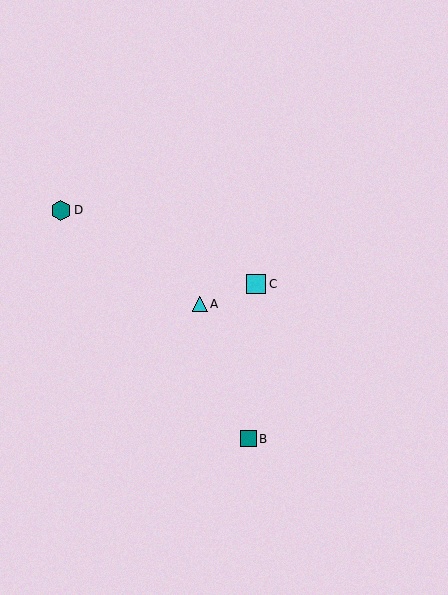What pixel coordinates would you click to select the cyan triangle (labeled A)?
Click at (200, 304) to select the cyan triangle A.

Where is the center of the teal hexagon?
The center of the teal hexagon is at (61, 210).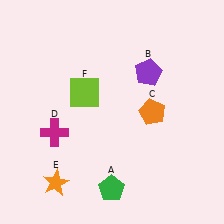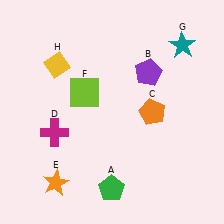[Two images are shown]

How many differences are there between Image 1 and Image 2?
There are 2 differences between the two images.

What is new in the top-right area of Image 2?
A teal star (G) was added in the top-right area of Image 2.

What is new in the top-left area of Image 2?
A yellow diamond (H) was added in the top-left area of Image 2.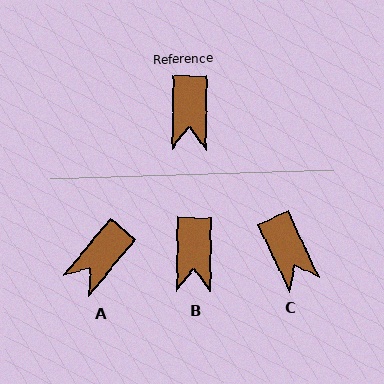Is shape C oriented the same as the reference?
No, it is off by about 26 degrees.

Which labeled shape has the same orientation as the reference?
B.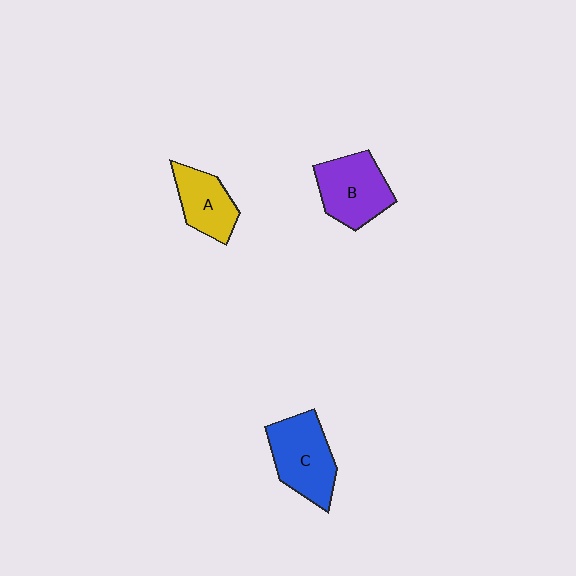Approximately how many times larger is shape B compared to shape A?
Approximately 1.3 times.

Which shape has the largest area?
Shape C (blue).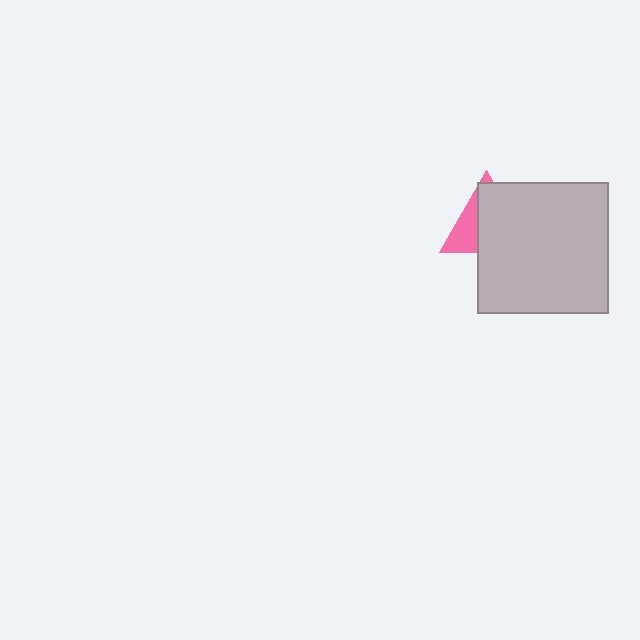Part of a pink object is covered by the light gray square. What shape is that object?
It is a triangle.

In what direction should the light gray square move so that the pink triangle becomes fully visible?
The light gray square should move toward the lower-right. That is the shortest direction to clear the overlap and leave the pink triangle fully visible.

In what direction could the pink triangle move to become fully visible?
The pink triangle could move toward the upper-left. That would shift it out from behind the light gray square entirely.